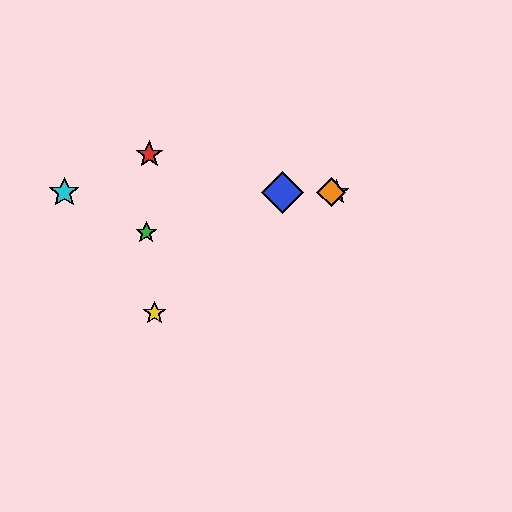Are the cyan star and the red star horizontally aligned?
No, the cyan star is at y≈192 and the red star is at y≈154.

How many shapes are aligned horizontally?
4 shapes (the blue diamond, the purple star, the orange diamond, the cyan star) are aligned horizontally.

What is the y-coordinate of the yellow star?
The yellow star is at y≈313.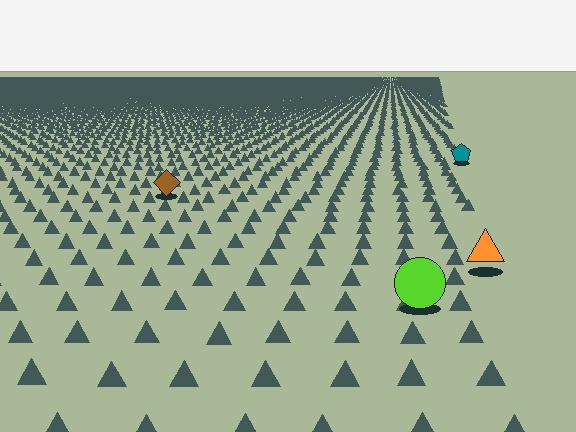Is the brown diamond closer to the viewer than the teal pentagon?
Yes. The brown diamond is closer — you can tell from the texture gradient: the ground texture is coarser near it.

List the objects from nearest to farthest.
From nearest to farthest: the lime circle, the orange triangle, the brown diamond, the teal pentagon.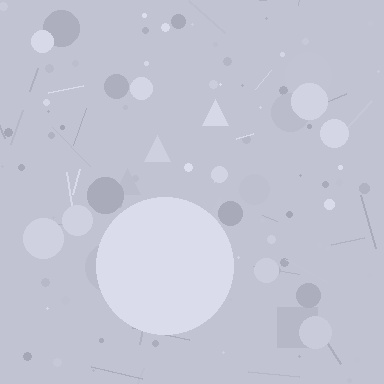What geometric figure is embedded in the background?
A circle is embedded in the background.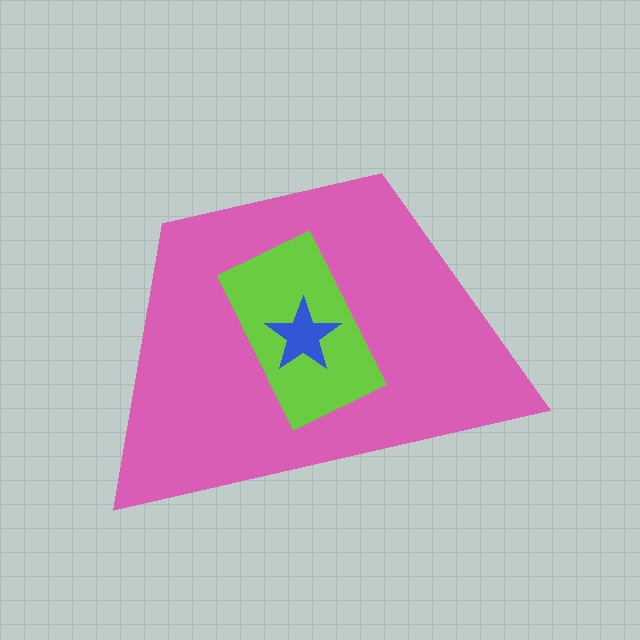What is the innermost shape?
The blue star.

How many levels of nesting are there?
3.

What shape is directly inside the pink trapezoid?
The lime rectangle.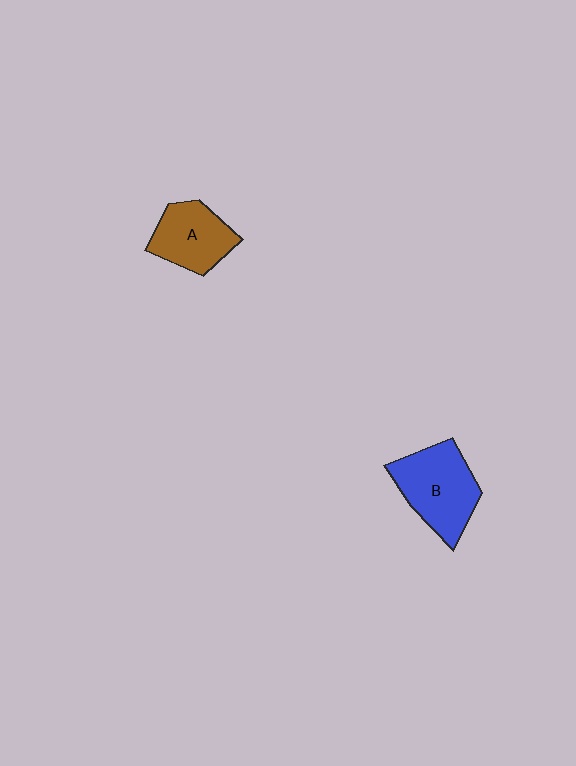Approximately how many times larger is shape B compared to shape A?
Approximately 1.3 times.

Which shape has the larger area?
Shape B (blue).